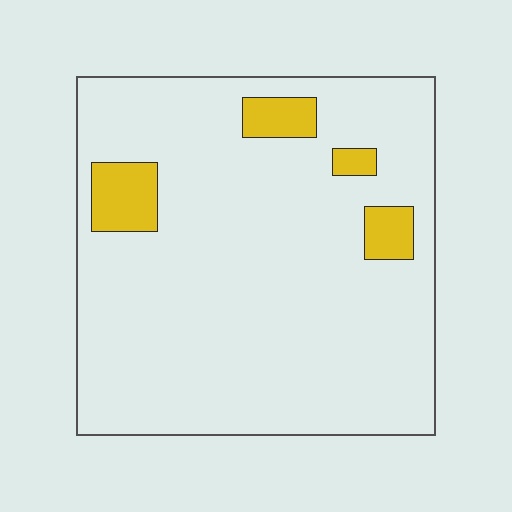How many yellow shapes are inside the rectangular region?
4.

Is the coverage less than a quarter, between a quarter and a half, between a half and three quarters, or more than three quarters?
Less than a quarter.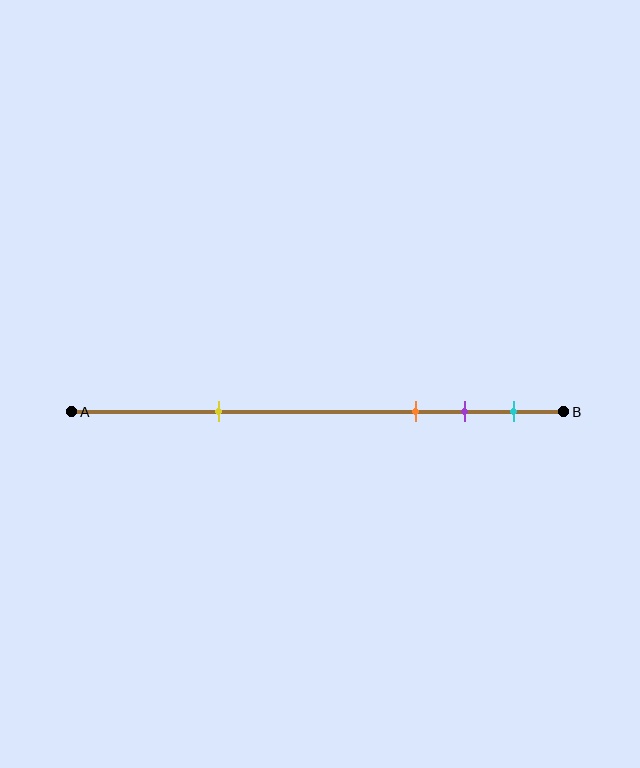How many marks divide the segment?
There are 4 marks dividing the segment.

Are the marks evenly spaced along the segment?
No, the marks are not evenly spaced.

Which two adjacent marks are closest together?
The purple and cyan marks are the closest adjacent pair.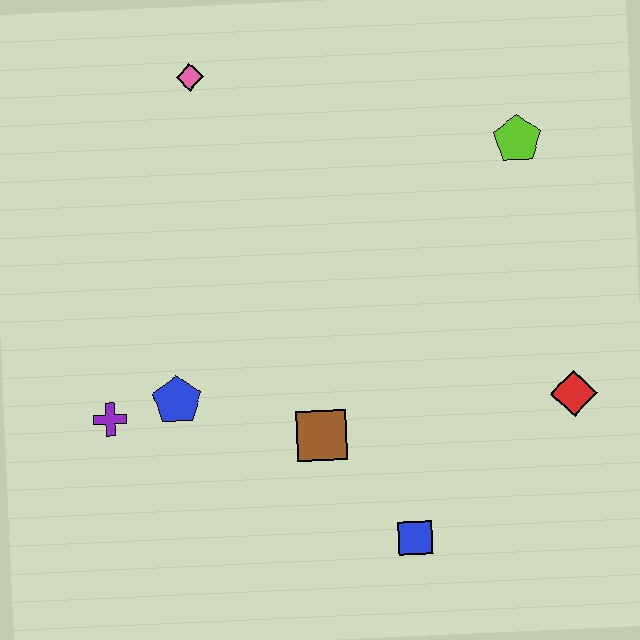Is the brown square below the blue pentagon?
Yes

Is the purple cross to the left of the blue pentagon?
Yes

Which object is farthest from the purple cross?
The lime pentagon is farthest from the purple cross.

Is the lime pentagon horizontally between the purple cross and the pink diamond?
No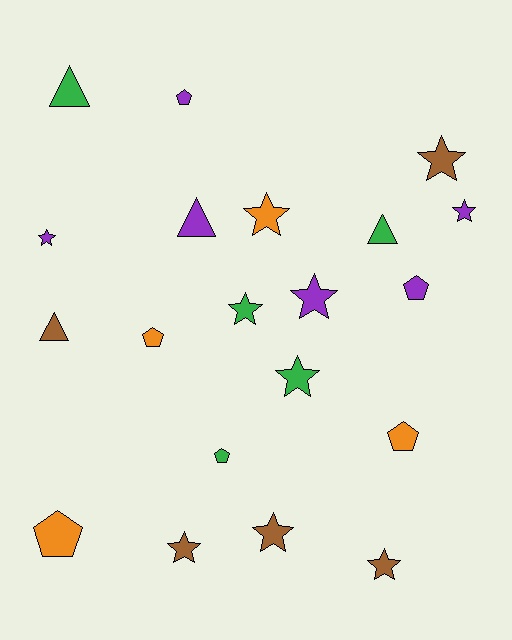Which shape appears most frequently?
Star, with 10 objects.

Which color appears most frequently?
Purple, with 6 objects.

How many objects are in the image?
There are 20 objects.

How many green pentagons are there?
There is 1 green pentagon.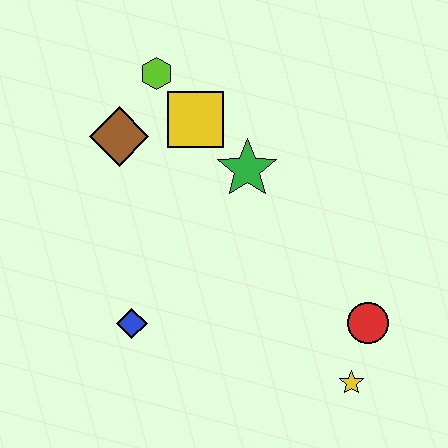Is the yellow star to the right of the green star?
Yes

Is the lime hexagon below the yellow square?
No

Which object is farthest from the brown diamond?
The yellow star is farthest from the brown diamond.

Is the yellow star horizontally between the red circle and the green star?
Yes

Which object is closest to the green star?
The yellow square is closest to the green star.